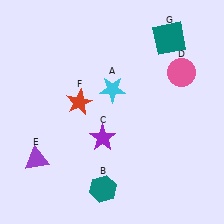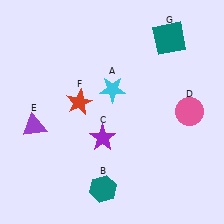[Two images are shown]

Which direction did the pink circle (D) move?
The pink circle (D) moved down.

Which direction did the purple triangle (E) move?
The purple triangle (E) moved up.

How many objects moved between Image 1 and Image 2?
2 objects moved between the two images.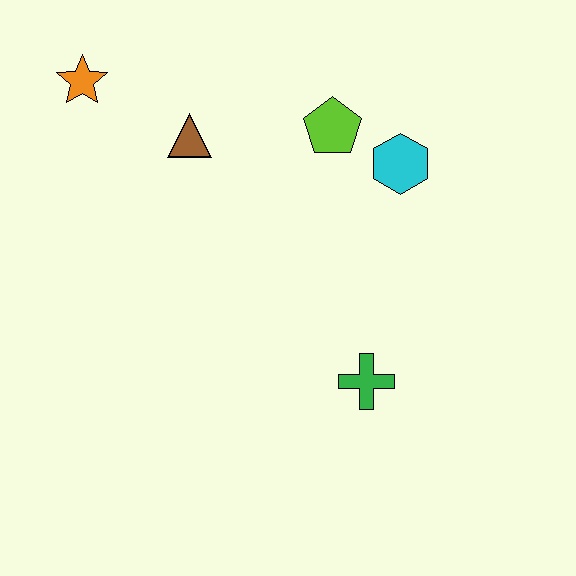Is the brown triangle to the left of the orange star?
No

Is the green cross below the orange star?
Yes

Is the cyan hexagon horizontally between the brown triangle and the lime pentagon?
No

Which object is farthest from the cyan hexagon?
The orange star is farthest from the cyan hexagon.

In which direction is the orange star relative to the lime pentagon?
The orange star is to the left of the lime pentagon.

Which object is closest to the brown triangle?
The orange star is closest to the brown triangle.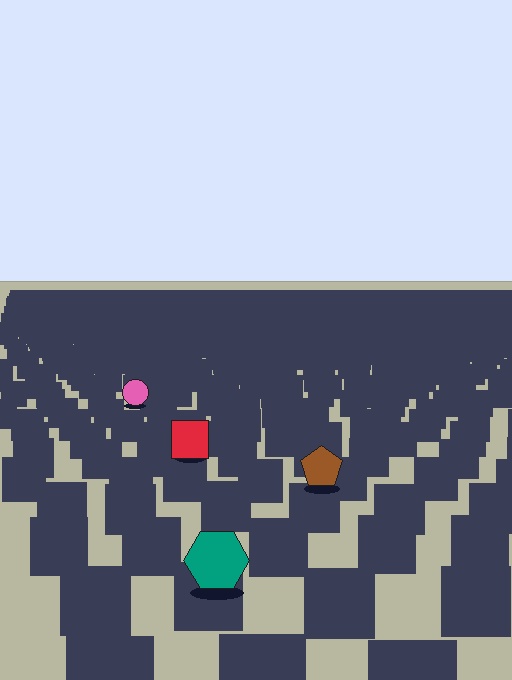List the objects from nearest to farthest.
From nearest to farthest: the teal hexagon, the brown pentagon, the red square, the pink circle.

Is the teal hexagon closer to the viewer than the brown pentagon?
Yes. The teal hexagon is closer — you can tell from the texture gradient: the ground texture is coarser near it.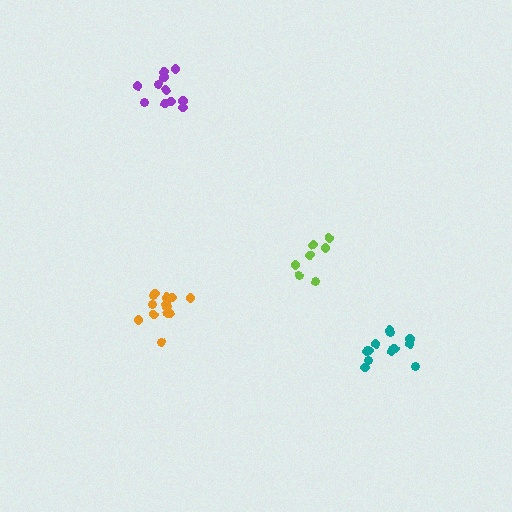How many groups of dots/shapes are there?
There are 4 groups.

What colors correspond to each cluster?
The clusters are colored: purple, orange, teal, lime.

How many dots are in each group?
Group 1: 11 dots, Group 2: 13 dots, Group 3: 12 dots, Group 4: 7 dots (43 total).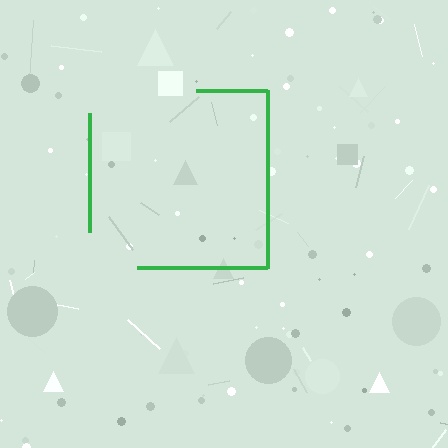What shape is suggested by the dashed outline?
The dashed outline suggests a square.